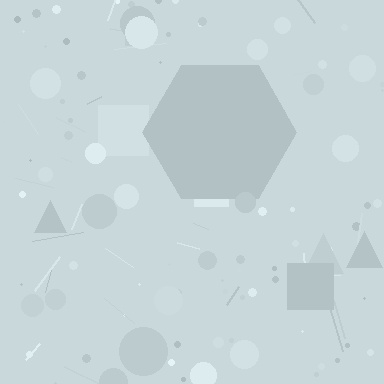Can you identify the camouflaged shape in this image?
The camouflaged shape is a hexagon.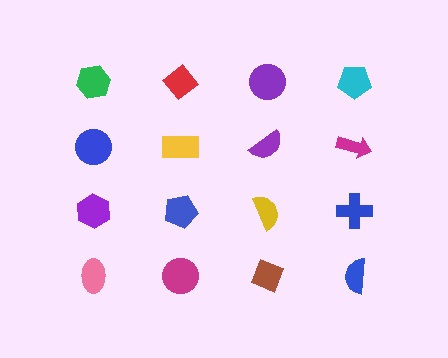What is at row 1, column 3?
A purple circle.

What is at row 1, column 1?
A green hexagon.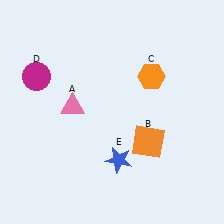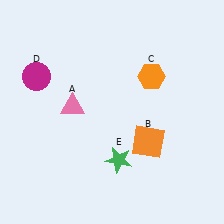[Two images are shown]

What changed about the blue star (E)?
In Image 1, E is blue. In Image 2, it changed to green.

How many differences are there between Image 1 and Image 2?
There is 1 difference between the two images.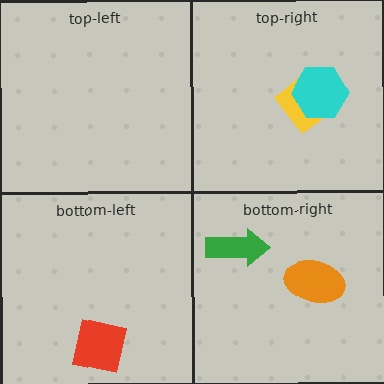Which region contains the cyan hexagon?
The top-right region.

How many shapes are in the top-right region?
2.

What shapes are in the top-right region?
The yellow diamond, the cyan hexagon.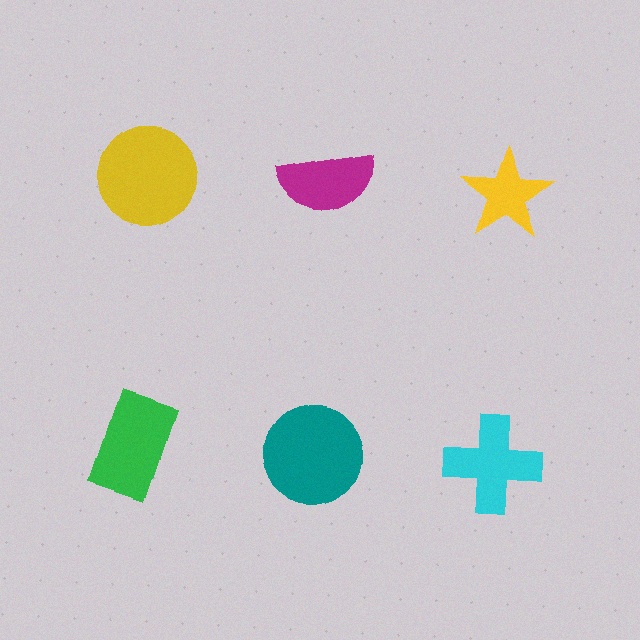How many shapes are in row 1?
3 shapes.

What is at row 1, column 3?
A yellow star.